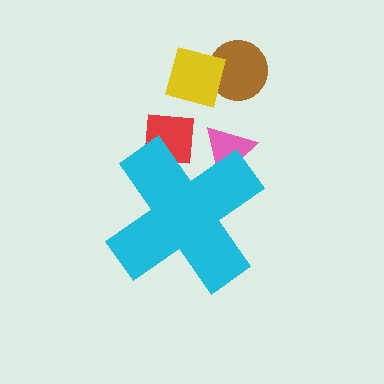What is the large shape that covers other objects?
A cyan cross.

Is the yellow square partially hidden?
No, the yellow square is fully visible.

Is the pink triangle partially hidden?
Yes, the pink triangle is partially hidden behind the cyan cross.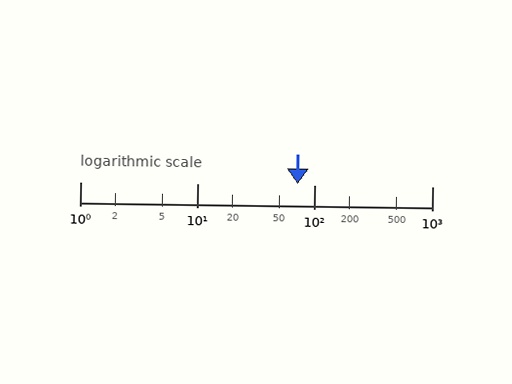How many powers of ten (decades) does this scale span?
The scale spans 3 decades, from 1 to 1000.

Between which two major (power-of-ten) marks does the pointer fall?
The pointer is between 10 and 100.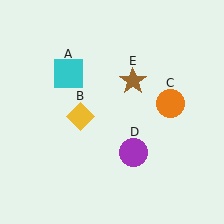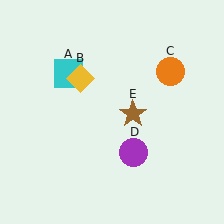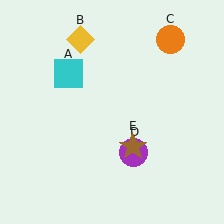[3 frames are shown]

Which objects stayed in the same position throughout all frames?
Cyan square (object A) and purple circle (object D) remained stationary.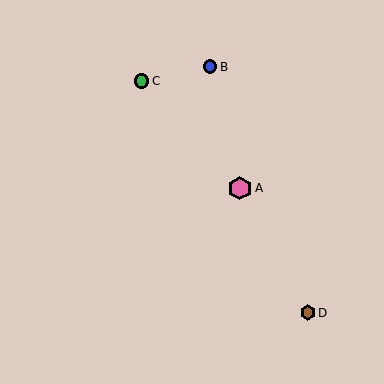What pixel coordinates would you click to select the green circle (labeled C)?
Click at (142, 81) to select the green circle C.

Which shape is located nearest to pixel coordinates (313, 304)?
The brown hexagon (labeled D) at (308, 313) is nearest to that location.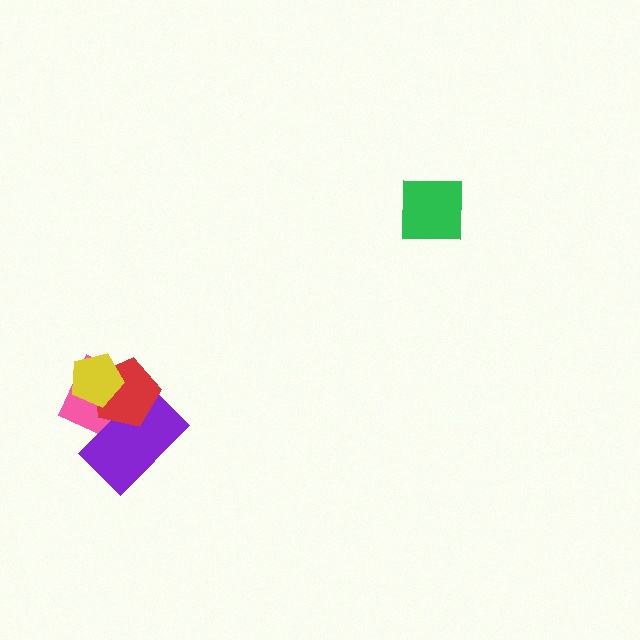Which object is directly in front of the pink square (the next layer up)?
The purple rectangle is directly in front of the pink square.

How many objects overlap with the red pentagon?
3 objects overlap with the red pentagon.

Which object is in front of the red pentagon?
The yellow pentagon is in front of the red pentagon.